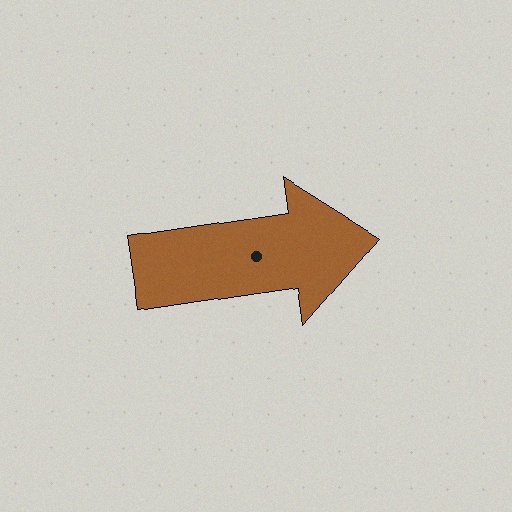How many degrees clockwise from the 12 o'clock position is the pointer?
Approximately 82 degrees.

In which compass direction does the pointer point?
East.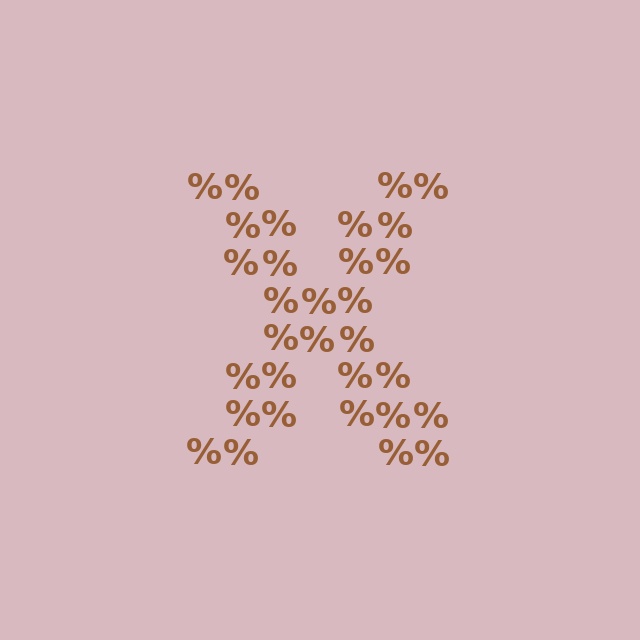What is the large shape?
The large shape is the letter X.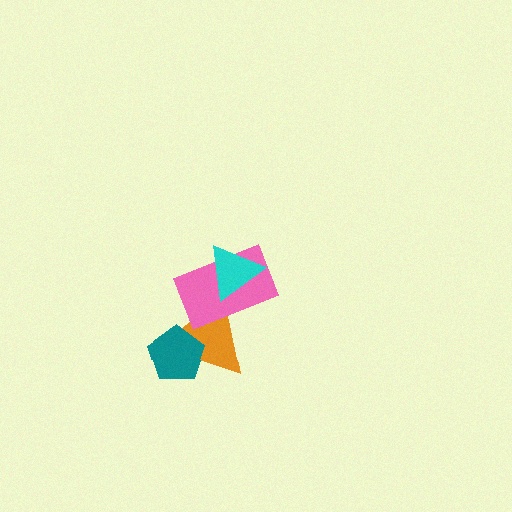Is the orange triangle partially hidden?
Yes, it is partially covered by another shape.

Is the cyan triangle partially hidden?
No, no other shape covers it.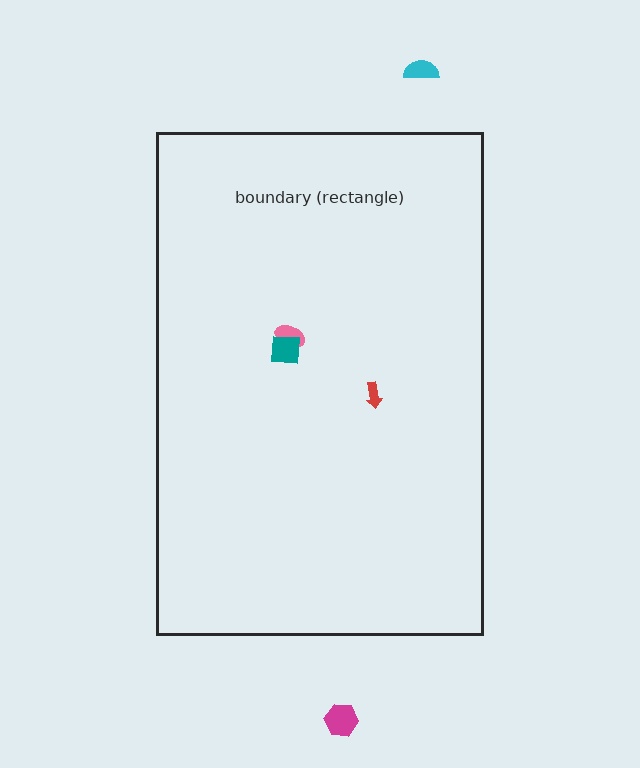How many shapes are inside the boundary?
3 inside, 2 outside.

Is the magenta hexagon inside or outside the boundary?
Outside.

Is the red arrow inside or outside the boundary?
Inside.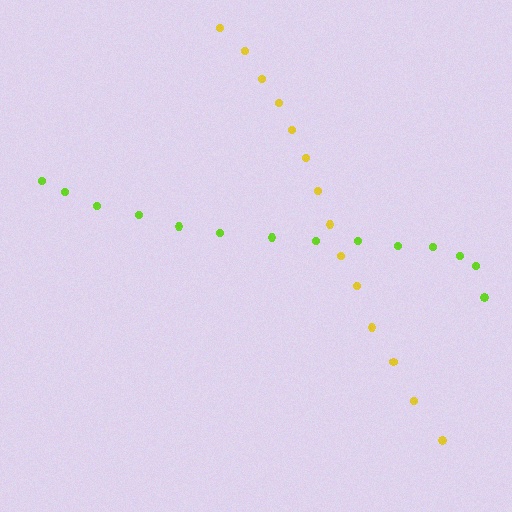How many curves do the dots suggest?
There are 2 distinct paths.